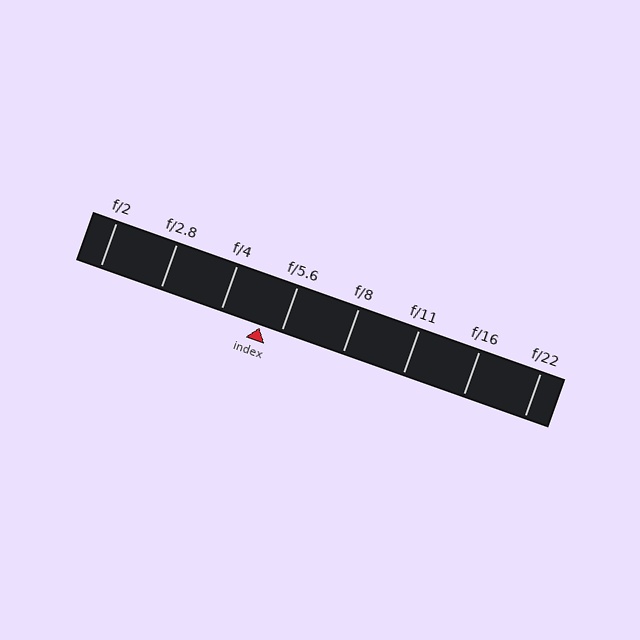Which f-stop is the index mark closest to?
The index mark is closest to f/5.6.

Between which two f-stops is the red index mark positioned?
The index mark is between f/4 and f/5.6.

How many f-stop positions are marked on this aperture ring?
There are 8 f-stop positions marked.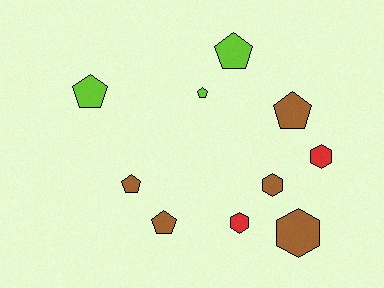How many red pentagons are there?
There are no red pentagons.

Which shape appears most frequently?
Pentagon, with 6 objects.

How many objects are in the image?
There are 10 objects.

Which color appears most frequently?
Brown, with 5 objects.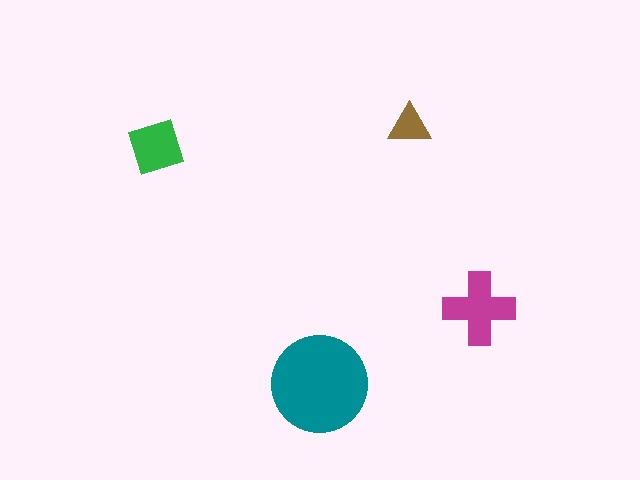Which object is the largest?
The teal circle.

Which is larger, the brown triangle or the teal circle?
The teal circle.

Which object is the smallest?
The brown triangle.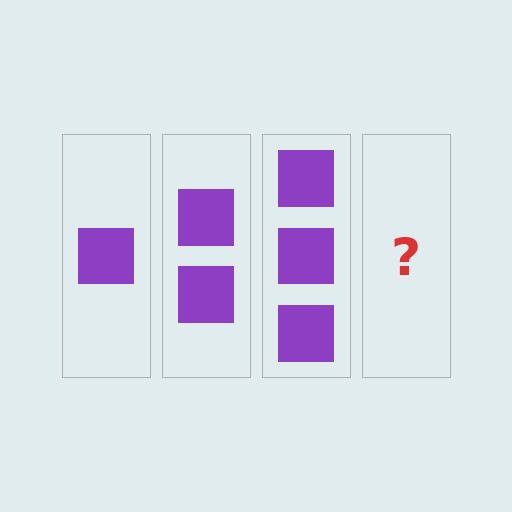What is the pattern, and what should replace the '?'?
The pattern is that each step adds one more square. The '?' should be 4 squares.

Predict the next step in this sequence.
The next step is 4 squares.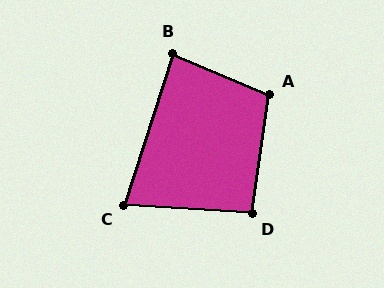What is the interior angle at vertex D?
Approximately 95 degrees (approximately right).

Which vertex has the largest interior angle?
A, at approximately 104 degrees.